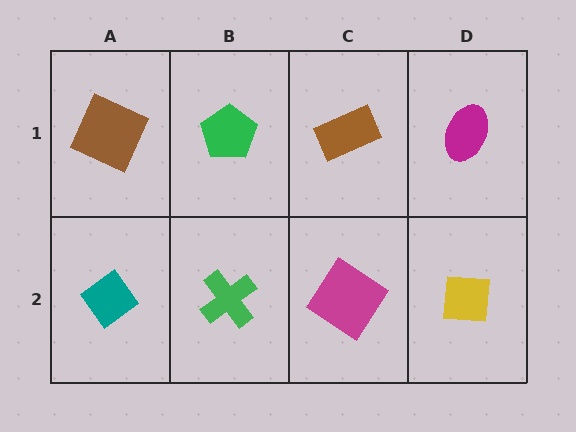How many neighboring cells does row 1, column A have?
2.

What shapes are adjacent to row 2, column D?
A magenta ellipse (row 1, column D), a magenta diamond (row 2, column C).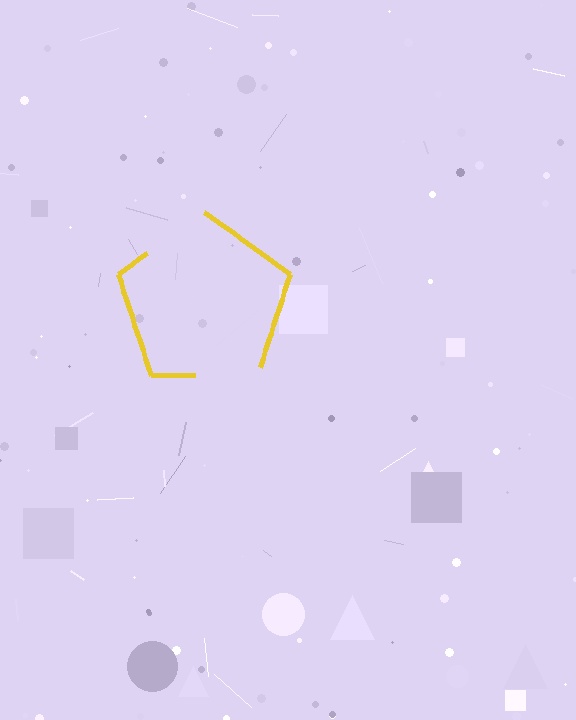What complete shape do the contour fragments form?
The contour fragments form a pentagon.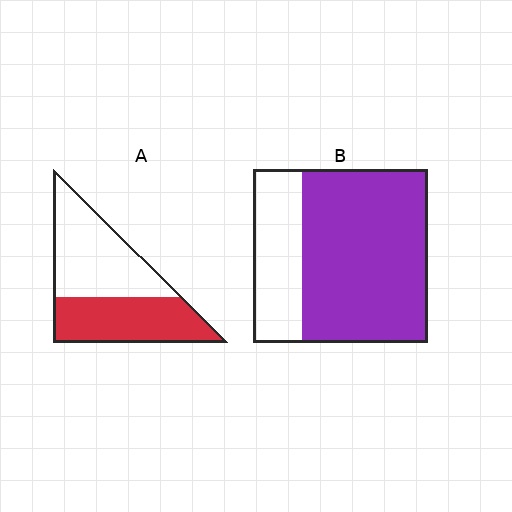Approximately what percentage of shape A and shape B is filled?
A is approximately 45% and B is approximately 70%.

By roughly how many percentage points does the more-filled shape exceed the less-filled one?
By roughly 25 percentage points (B over A).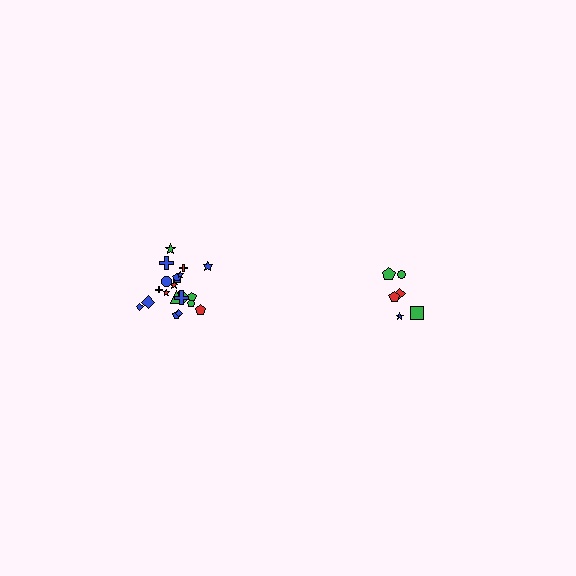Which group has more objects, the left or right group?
The left group.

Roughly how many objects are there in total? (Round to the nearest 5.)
Roughly 30 objects in total.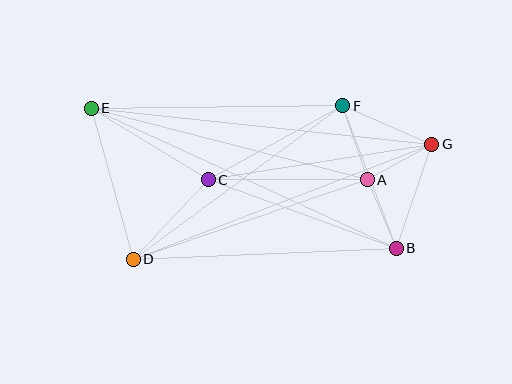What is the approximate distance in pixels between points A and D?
The distance between A and D is approximately 247 pixels.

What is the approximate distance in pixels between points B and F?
The distance between B and F is approximately 152 pixels.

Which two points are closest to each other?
Points A and G are closest to each other.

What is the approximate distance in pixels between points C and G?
The distance between C and G is approximately 226 pixels.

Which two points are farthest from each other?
Points E and G are farthest from each other.